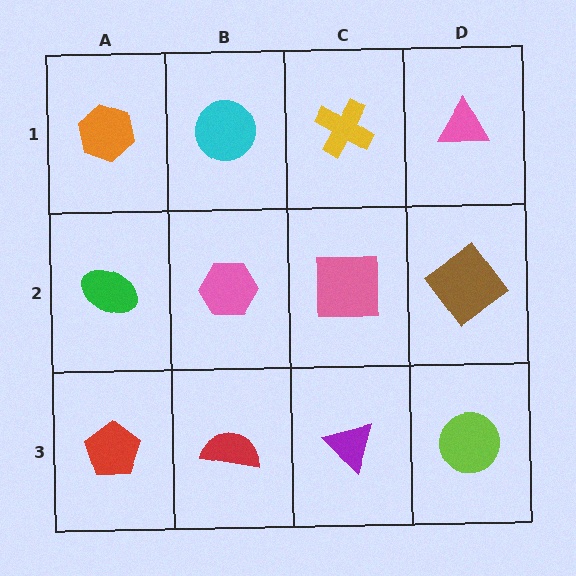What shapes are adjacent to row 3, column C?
A pink square (row 2, column C), a red semicircle (row 3, column B), a lime circle (row 3, column D).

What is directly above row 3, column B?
A pink hexagon.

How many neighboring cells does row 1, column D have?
2.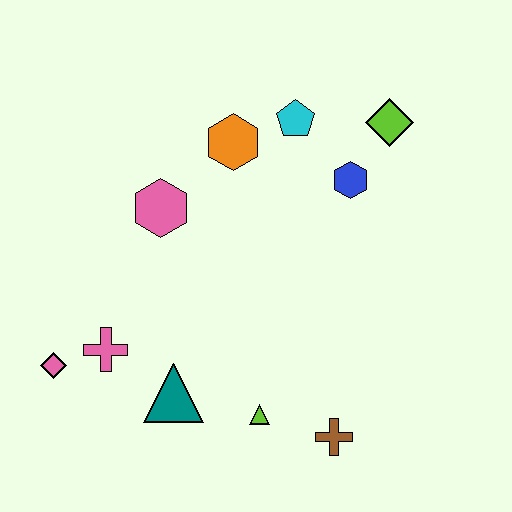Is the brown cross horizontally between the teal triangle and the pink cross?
No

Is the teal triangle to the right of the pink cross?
Yes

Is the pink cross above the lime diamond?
No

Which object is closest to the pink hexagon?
The orange hexagon is closest to the pink hexagon.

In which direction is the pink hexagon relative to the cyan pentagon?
The pink hexagon is to the left of the cyan pentagon.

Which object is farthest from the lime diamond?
The pink diamond is farthest from the lime diamond.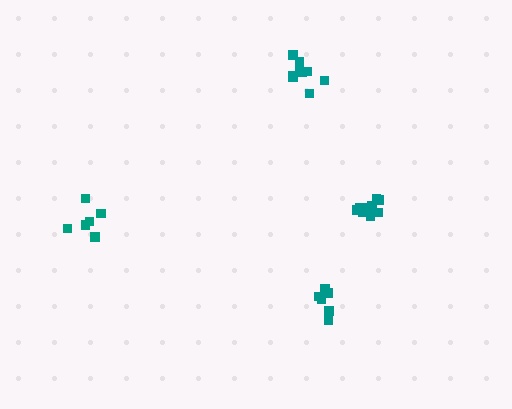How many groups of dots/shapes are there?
There are 4 groups.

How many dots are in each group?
Group 1: 6 dots, Group 2: 11 dots, Group 3: 6 dots, Group 4: 9 dots (32 total).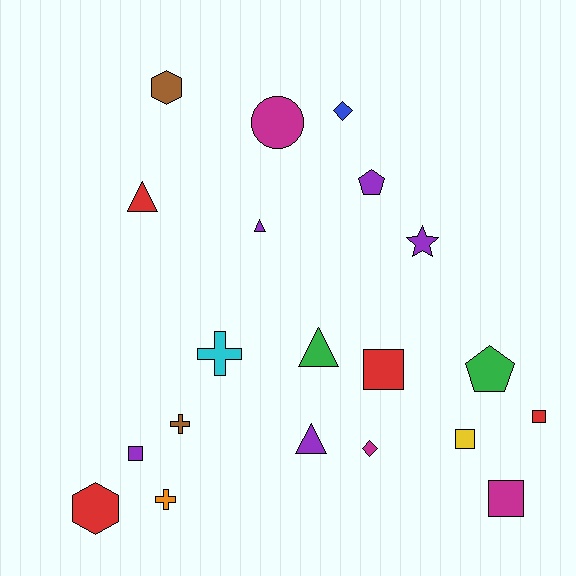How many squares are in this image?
There are 5 squares.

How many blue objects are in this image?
There is 1 blue object.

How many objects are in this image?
There are 20 objects.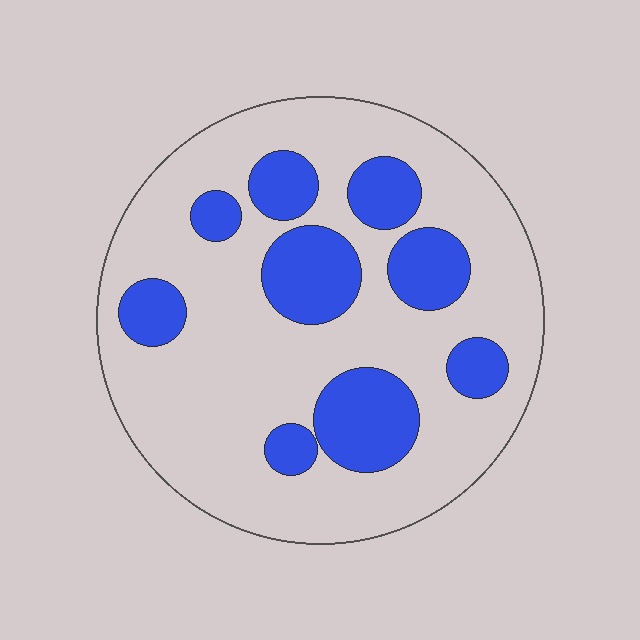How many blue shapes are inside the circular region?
9.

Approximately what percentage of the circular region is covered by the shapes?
Approximately 25%.